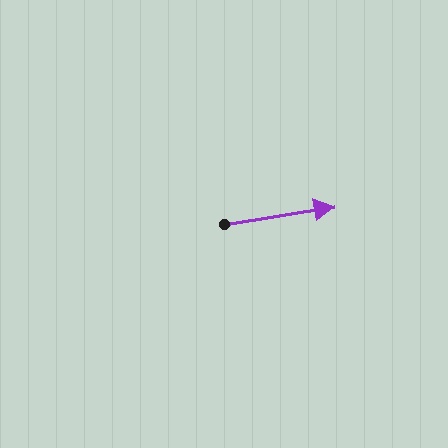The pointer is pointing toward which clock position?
Roughly 3 o'clock.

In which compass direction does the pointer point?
East.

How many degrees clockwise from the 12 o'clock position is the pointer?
Approximately 81 degrees.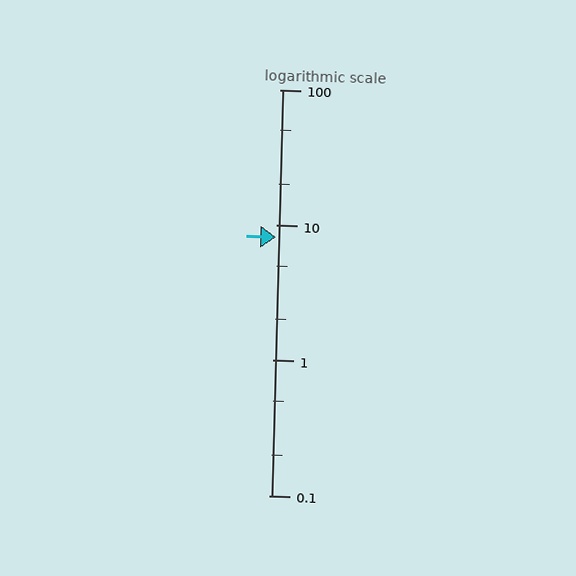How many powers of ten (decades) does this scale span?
The scale spans 3 decades, from 0.1 to 100.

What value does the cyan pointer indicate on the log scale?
The pointer indicates approximately 8.1.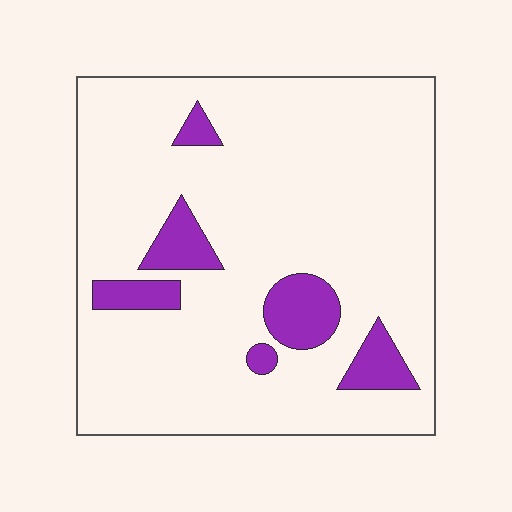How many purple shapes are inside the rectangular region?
6.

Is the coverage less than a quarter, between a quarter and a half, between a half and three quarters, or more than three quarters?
Less than a quarter.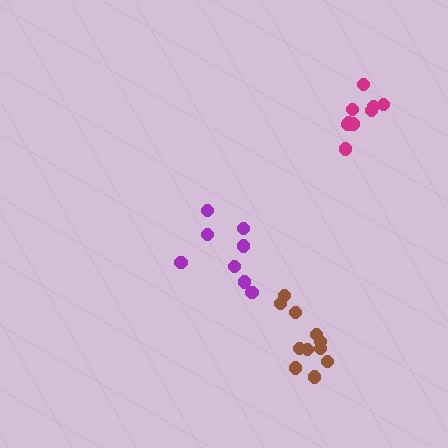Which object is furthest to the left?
The purple cluster is leftmost.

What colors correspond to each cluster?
The clusters are colored: magenta, purple, brown.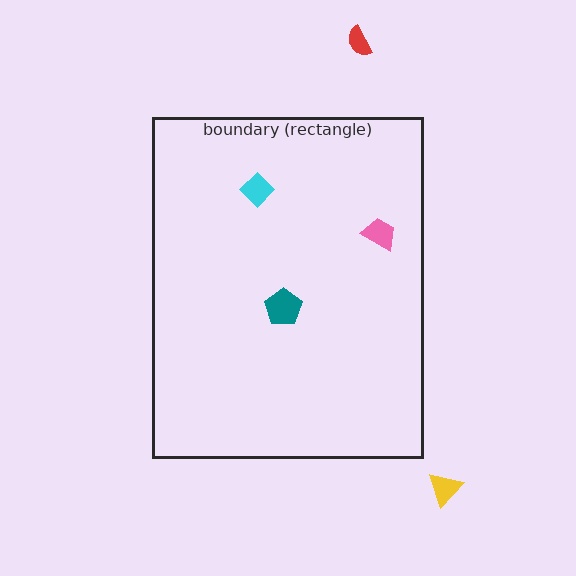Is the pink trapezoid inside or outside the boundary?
Inside.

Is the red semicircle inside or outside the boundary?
Outside.